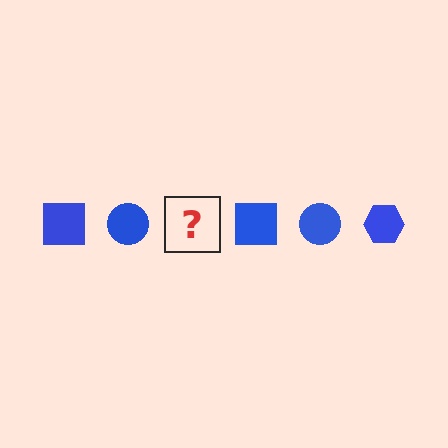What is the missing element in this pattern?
The missing element is a blue hexagon.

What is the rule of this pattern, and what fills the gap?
The rule is that the pattern cycles through square, circle, hexagon shapes in blue. The gap should be filled with a blue hexagon.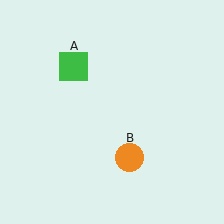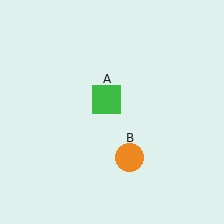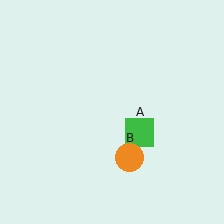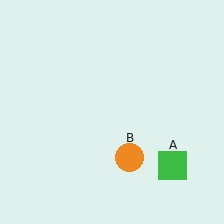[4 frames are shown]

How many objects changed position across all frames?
1 object changed position: green square (object A).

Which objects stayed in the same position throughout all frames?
Orange circle (object B) remained stationary.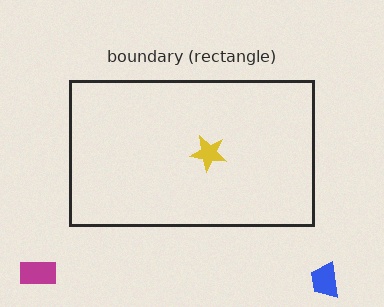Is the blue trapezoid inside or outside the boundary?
Outside.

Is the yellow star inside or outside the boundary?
Inside.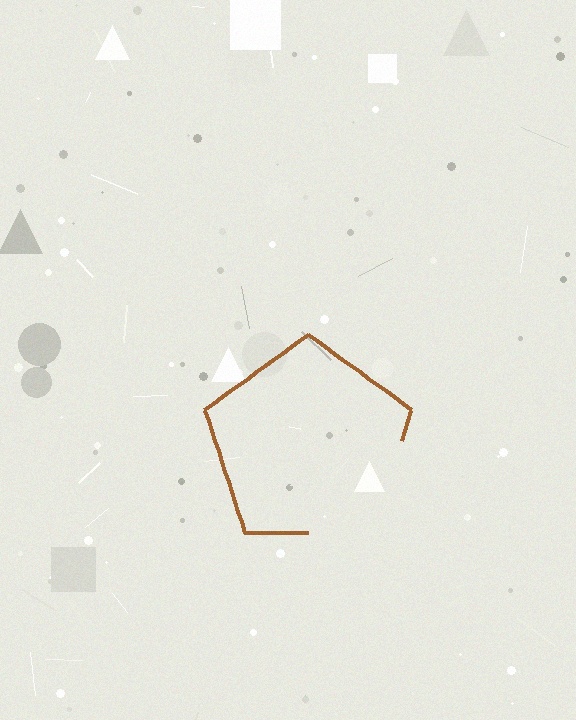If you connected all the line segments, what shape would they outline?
They would outline a pentagon.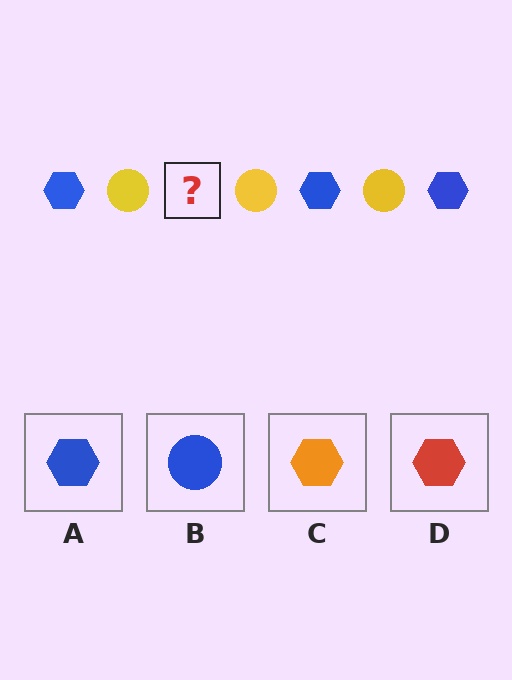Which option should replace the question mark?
Option A.